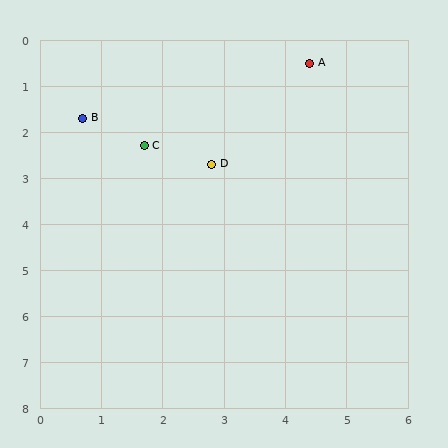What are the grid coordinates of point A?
Point A is at approximately (4.4, 0.5).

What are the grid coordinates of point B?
Point B is at approximately (0.7, 1.7).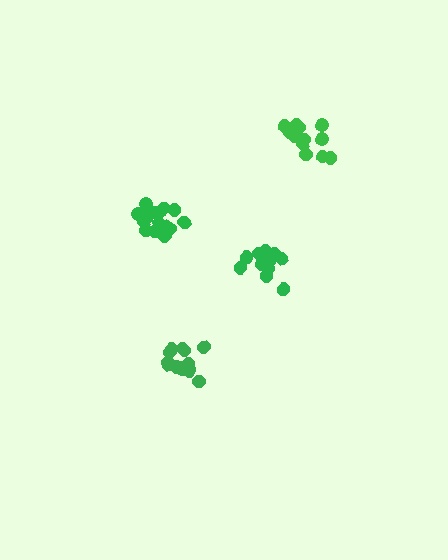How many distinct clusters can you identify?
There are 4 distinct clusters.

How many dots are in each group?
Group 1: 13 dots, Group 2: 13 dots, Group 3: 18 dots, Group 4: 14 dots (58 total).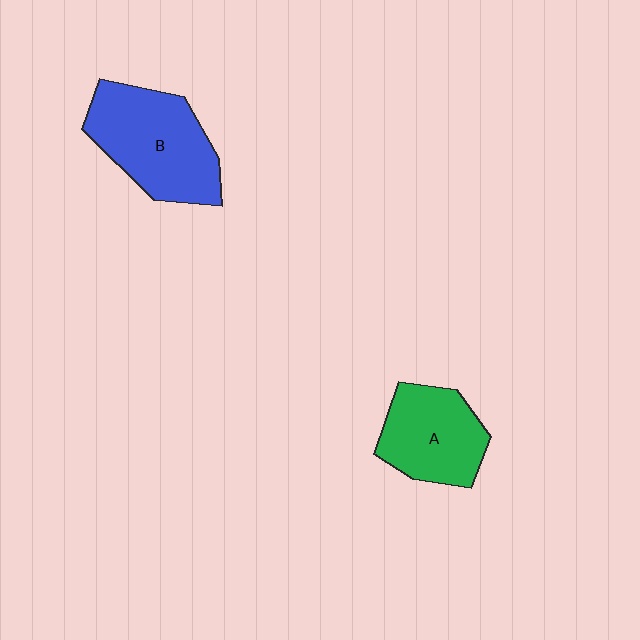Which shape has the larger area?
Shape B (blue).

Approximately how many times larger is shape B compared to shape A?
Approximately 1.3 times.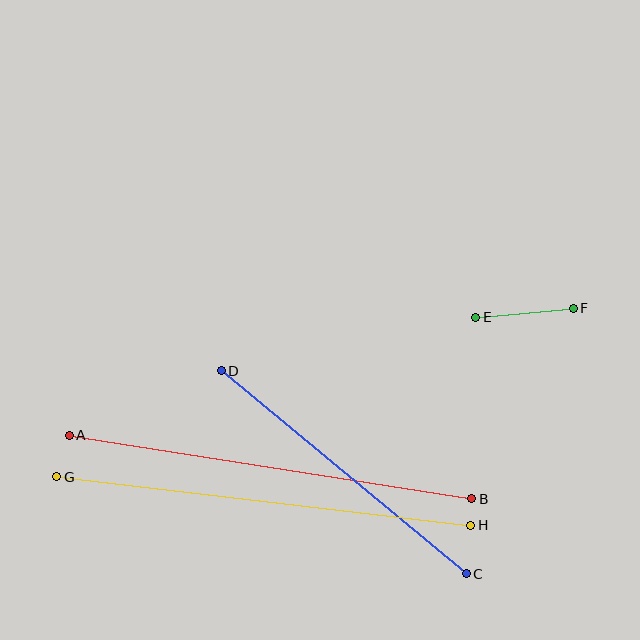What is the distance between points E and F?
The distance is approximately 98 pixels.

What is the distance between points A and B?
The distance is approximately 408 pixels.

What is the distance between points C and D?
The distance is approximately 318 pixels.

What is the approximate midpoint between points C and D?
The midpoint is at approximately (344, 472) pixels.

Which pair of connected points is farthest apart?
Points G and H are farthest apart.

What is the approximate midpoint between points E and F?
The midpoint is at approximately (525, 313) pixels.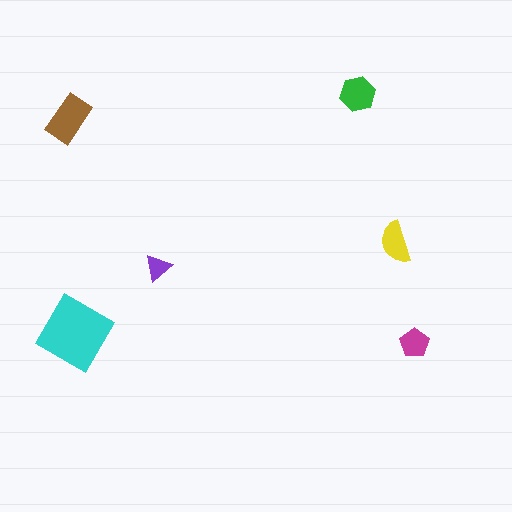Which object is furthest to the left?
The brown rectangle is leftmost.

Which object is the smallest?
The purple triangle.